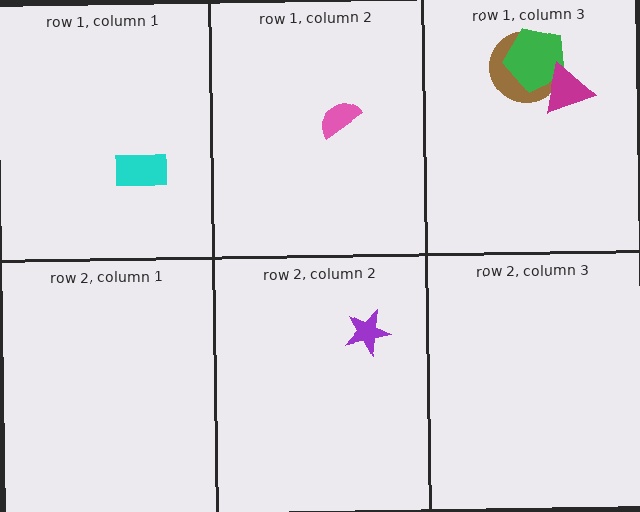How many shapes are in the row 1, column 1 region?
1.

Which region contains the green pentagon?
The row 1, column 3 region.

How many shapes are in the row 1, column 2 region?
1.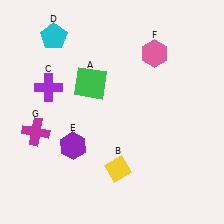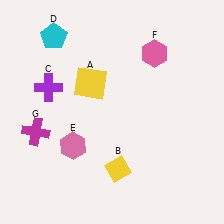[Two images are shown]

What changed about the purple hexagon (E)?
In Image 1, E is purple. In Image 2, it changed to pink.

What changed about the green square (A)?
In Image 1, A is green. In Image 2, it changed to yellow.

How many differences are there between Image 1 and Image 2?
There are 2 differences between the two images.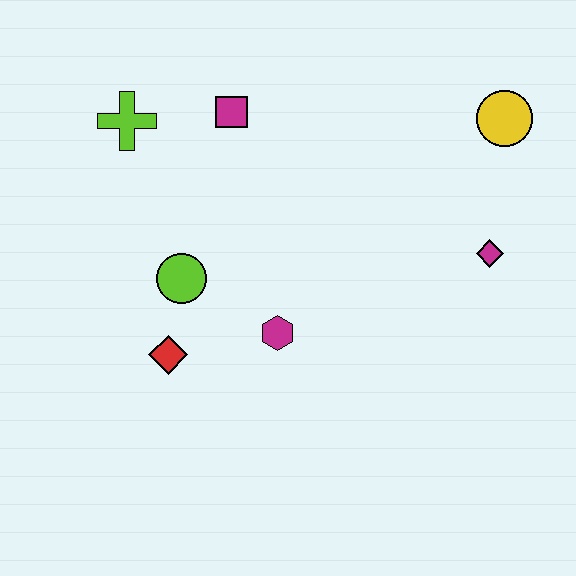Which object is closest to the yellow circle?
The magenta diamond is closest to the yellow circle.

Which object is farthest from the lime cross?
The magenta diamond is farthest from the lime cross.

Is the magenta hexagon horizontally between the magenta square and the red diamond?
No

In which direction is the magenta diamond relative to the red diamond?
The magenta diamond is to the right of the red diamond.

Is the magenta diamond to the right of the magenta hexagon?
Yes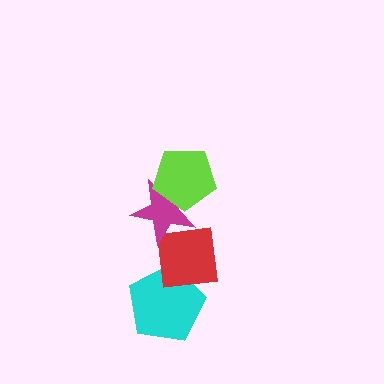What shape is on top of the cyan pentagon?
The red square is on top of the cyan pentagon.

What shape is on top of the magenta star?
The lime pentagon is on top of the magenta star.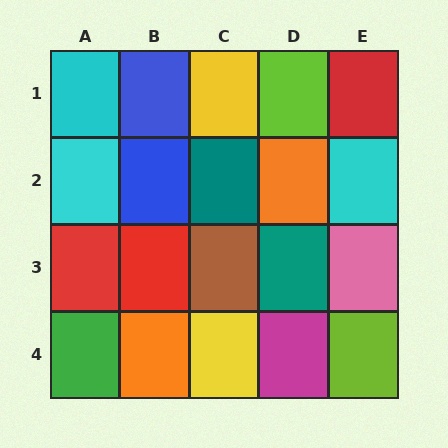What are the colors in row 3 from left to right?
Red, red, brown, teal, pink.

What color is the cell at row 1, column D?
Lime.